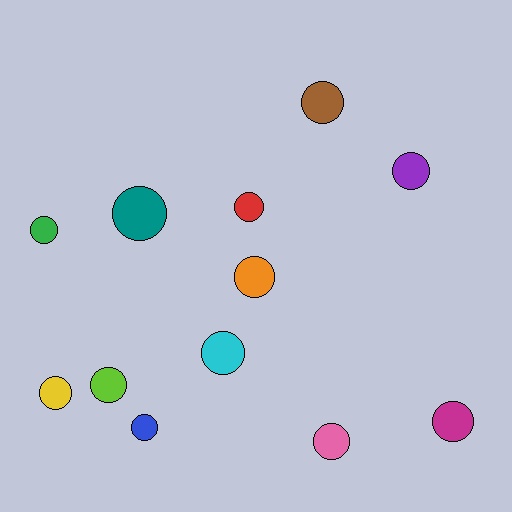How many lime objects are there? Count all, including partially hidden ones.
There is 1 lime object.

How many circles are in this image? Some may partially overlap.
There are 12 circles.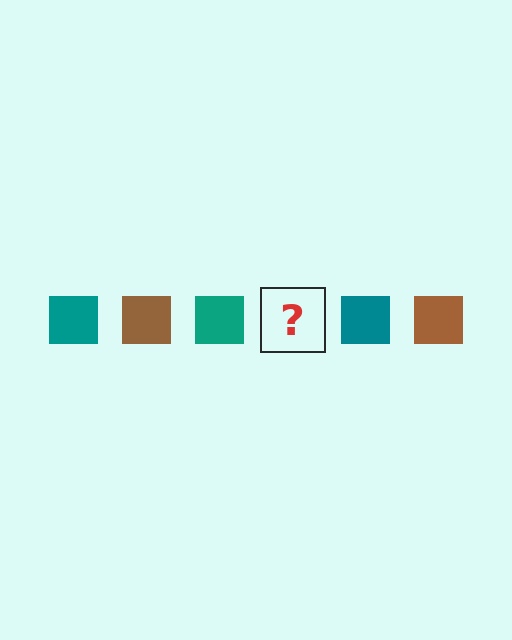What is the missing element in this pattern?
The missing element is a brown square.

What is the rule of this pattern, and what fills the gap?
The rule is that the pattern cycles through teal, brown squares. The gap should be filled with a brown square.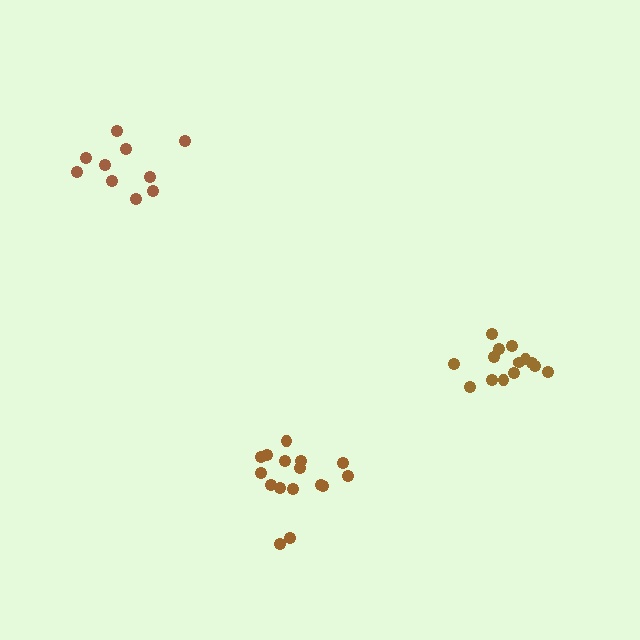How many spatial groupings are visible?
There are 3 spatial groupings.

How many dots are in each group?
Group 1: 16 dots, Group 2: 14 dots, Group 3: 10 dots (40 total).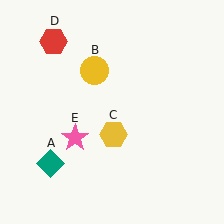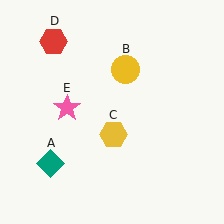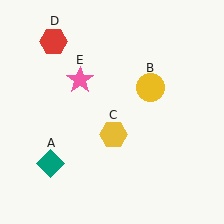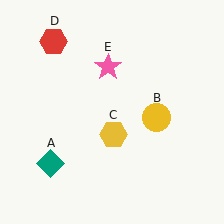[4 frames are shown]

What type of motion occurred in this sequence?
The yellow circle (object B), pink star (object E) rotated clockwise around the center of the scene.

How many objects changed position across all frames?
2 objects changed position: yellow circle (object B), pink star (object E).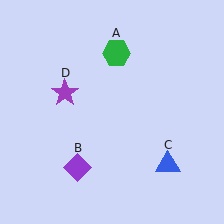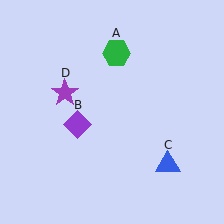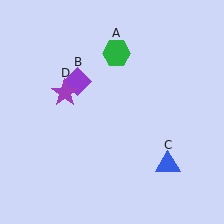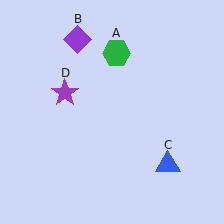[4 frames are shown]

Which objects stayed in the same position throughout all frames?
Green hexagon (object A) and blue triangle (object C) and purple star (object D) remained stationary.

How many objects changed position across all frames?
1 object changed position: purple diamond (object B).